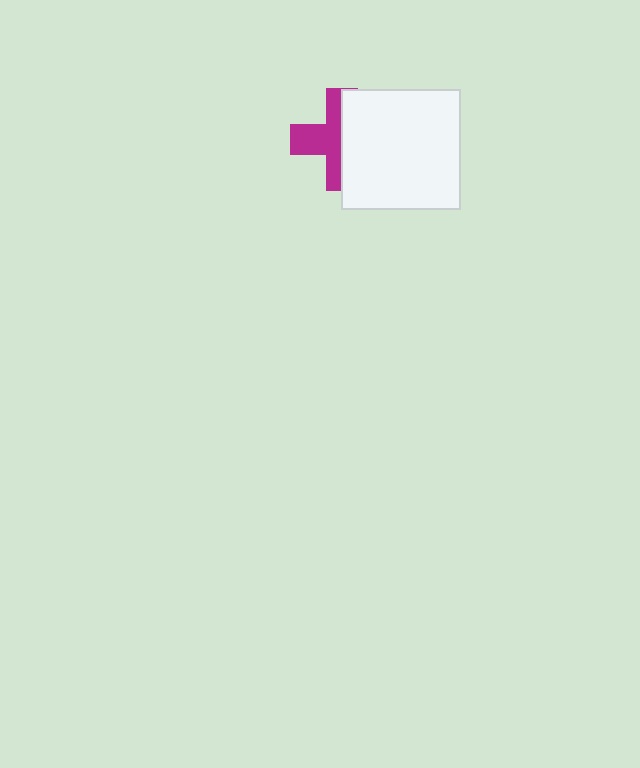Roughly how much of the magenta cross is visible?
About half of it is visible (roughly 51%).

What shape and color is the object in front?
The object in front is a white square.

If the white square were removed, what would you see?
You would see the complete magenta cross.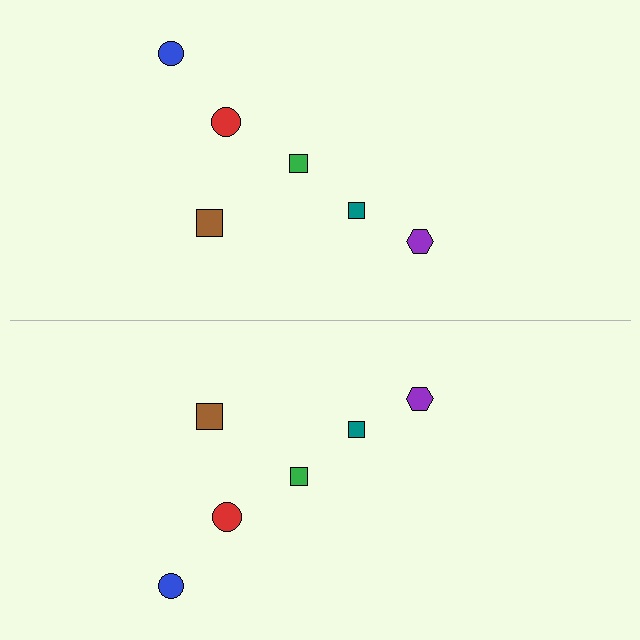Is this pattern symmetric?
Yes, this pattern has bilateral (reflection) symmetry.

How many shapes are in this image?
There are 12 shapes in this image.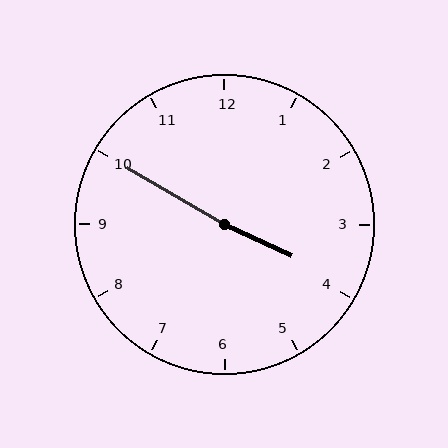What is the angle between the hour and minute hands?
Approximately 175 degrees.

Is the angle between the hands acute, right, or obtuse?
It is obtuse.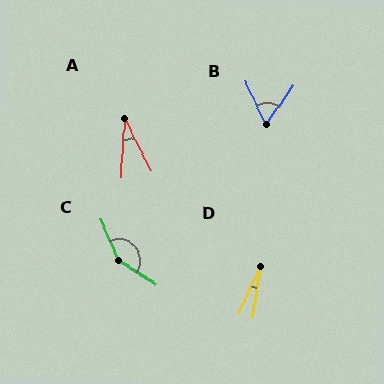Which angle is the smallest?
D, at approximately 15 degrees.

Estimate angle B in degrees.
Approximately 61 degrees.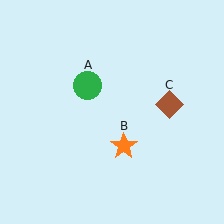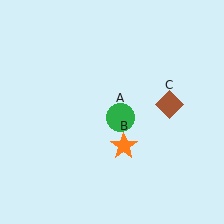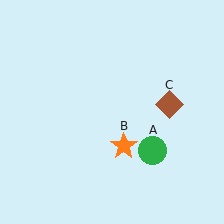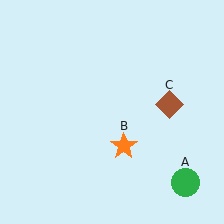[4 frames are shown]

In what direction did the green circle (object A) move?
The green circle (object A) moved down and to the right.